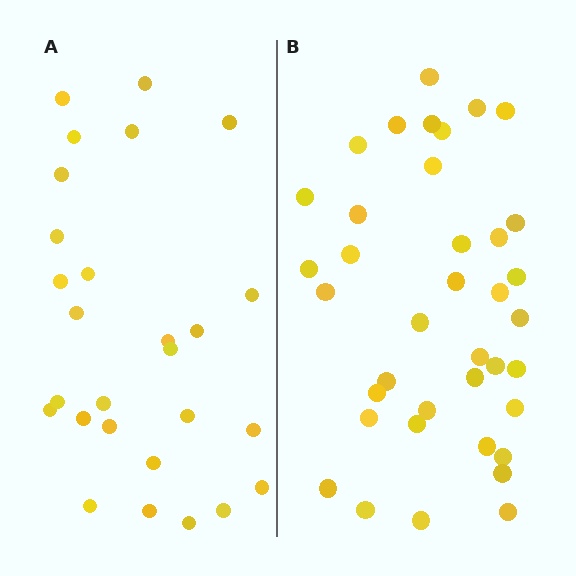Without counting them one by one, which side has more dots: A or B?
Region B (the right region) has more dots.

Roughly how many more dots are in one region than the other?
Region B has roughly 12 or so more dots than region A.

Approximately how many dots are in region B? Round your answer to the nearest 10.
About 40 dots. (The exact count is 38, which rounds to 40.)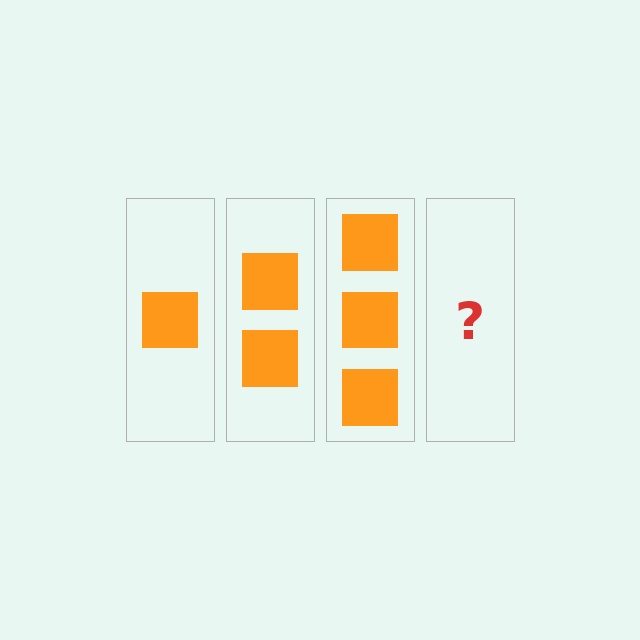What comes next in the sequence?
The next element should be 4 squares.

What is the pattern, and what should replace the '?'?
The pattern is that each step adds one more square. The '?' should be 4 squares.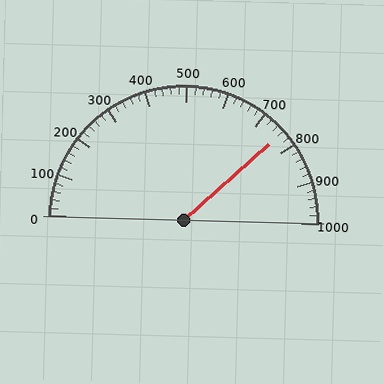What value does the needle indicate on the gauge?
The needle indicates approximately 760.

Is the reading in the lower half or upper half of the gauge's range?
The reading is in the upper half of the range (0 to 1000).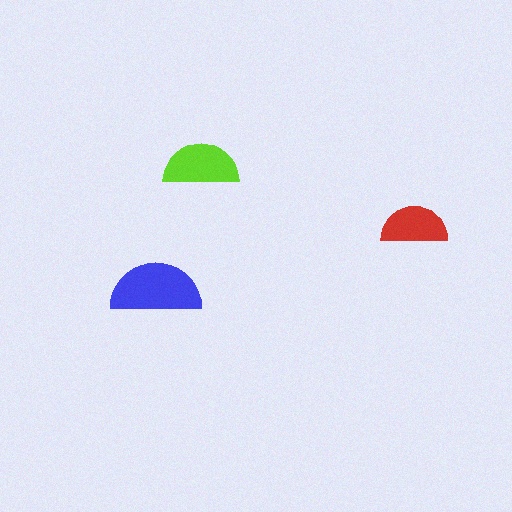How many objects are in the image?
There are 3 objects in the image.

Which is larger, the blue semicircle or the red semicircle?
The blue one.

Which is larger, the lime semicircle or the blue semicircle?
The blue one.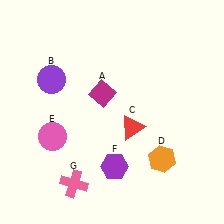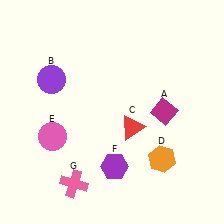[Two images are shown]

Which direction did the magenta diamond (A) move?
The magenta diamond (A) moved right.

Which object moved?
The magenta diamond (A) moved right.